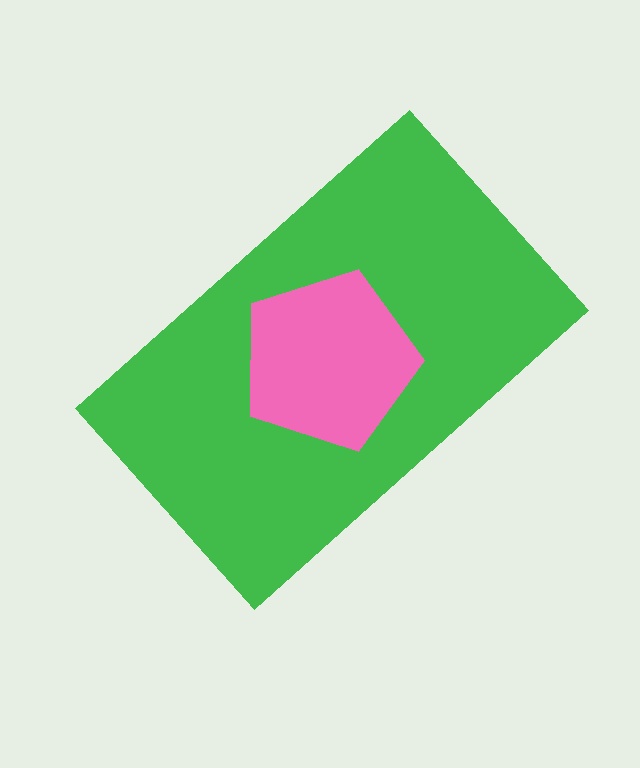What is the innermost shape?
The pink pentagon.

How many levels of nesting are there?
2.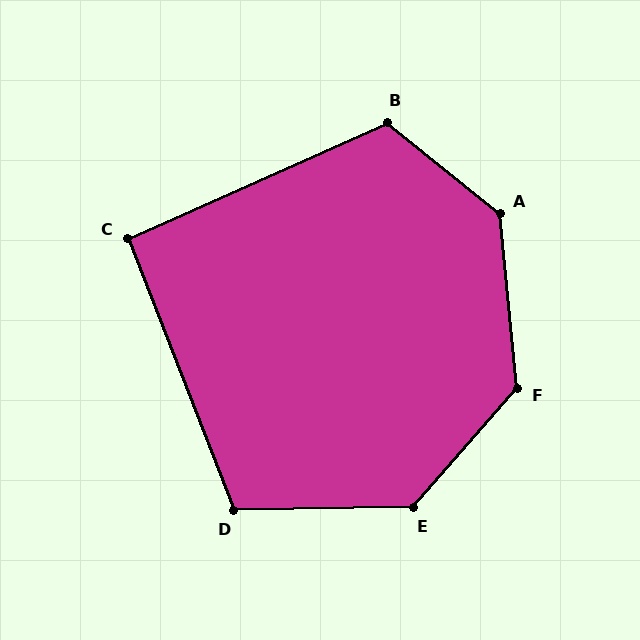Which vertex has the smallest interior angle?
C, at approximately 93 degrees.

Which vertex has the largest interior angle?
A, at approximately 135 degrees.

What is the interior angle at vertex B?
Approximately 117 degrees (obtuse).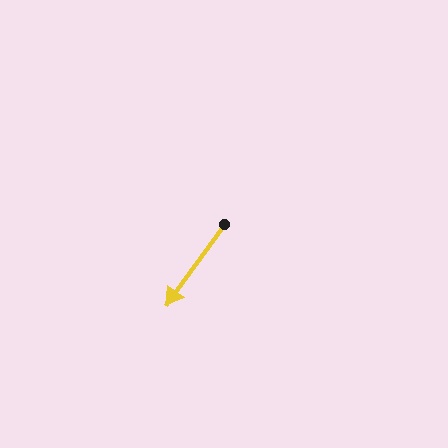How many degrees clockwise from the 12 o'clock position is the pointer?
Approximately 216 degrees.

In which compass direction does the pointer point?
Southwest.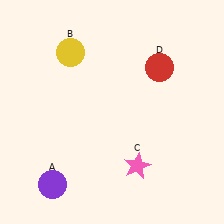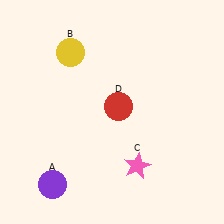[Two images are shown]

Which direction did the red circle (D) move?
The red circle (D) moved left.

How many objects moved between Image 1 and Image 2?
1 object moved between the two images.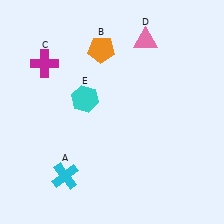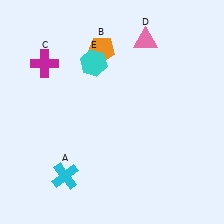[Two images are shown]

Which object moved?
The cyan hexagon (E) moved up.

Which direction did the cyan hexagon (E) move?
The cyan hexagon (E) moved up.